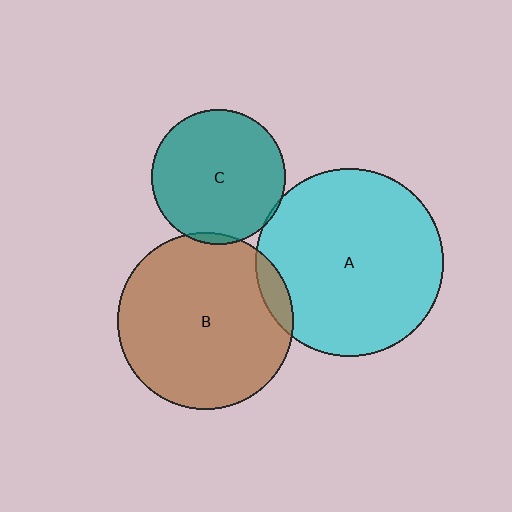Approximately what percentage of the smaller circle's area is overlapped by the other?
Approximately 5%.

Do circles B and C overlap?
Yes.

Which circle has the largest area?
Circle A (cyan).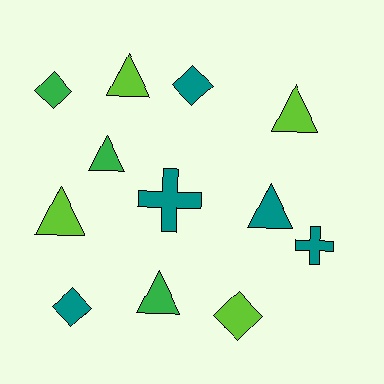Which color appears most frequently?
Teal, with 5 objects.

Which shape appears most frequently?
Triangle, with 6 objects.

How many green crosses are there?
There are no green crosses.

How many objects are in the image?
There are 12 objects.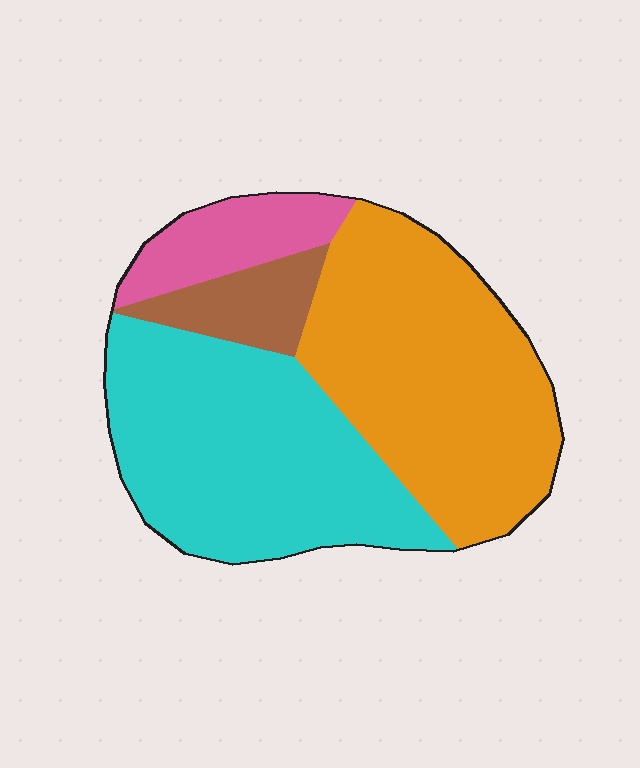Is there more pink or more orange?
Orange.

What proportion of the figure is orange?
Orange covers roughly 40% of the figure.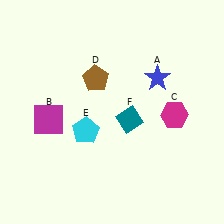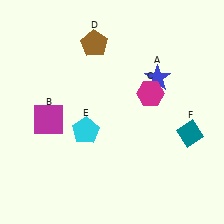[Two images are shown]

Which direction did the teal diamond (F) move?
The teal diamond (F) moved right.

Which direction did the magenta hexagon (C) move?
The magenta hexagon (C) moved left.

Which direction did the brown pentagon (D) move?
The brown pentagon (D) moved up.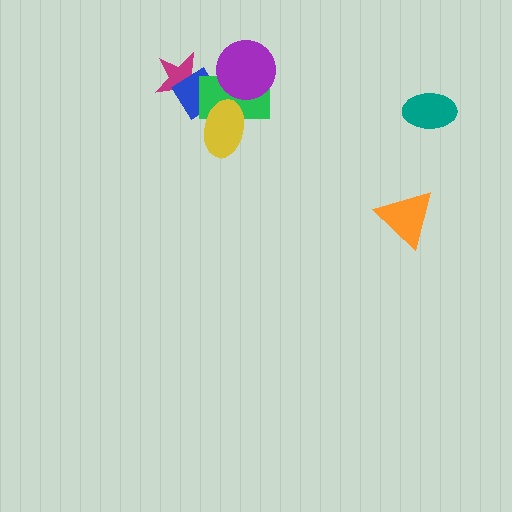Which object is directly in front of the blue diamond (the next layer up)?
The green rectangle is directly in front of the blue diamond.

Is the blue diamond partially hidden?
Yes, it is partially covered by another shape.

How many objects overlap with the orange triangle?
0 objects overlap with the orange triangle.